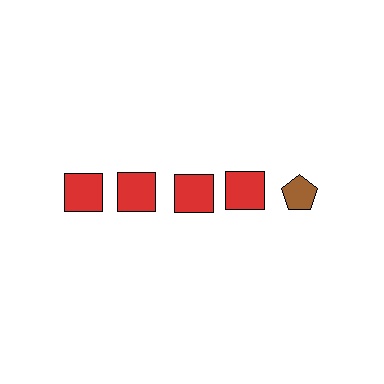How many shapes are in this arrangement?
There are 5 shapes arranged in a grid pattern.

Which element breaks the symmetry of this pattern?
The brown pentagon in the top row, rightmost column breaks the symmetry. All other shapes are red squares.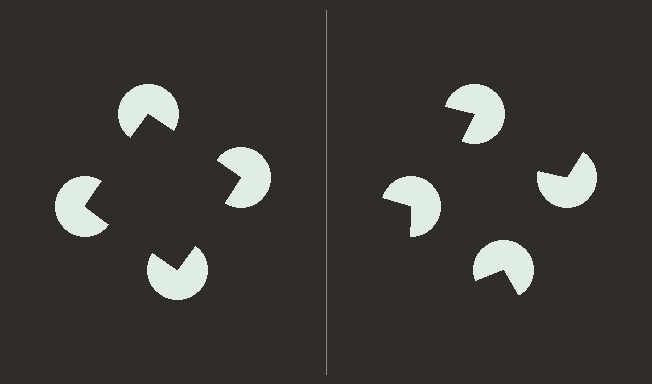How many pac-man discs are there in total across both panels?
8 — 4 on each side.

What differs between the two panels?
The pac-man discs are positioned identically on both sides; only the wedge orientations differ. On the left they align to a square; on the right they are misaligned.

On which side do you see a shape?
An illusory square appears on the left side. On the right side the wedge cuts are rotated, so no coherent shape forms.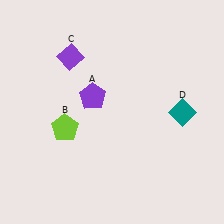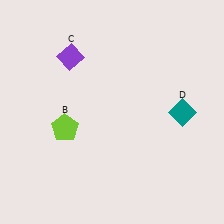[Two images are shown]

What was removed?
The purple pentagon (A) was removed in Image 2.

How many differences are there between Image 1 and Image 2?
There is 1 difference between the two images.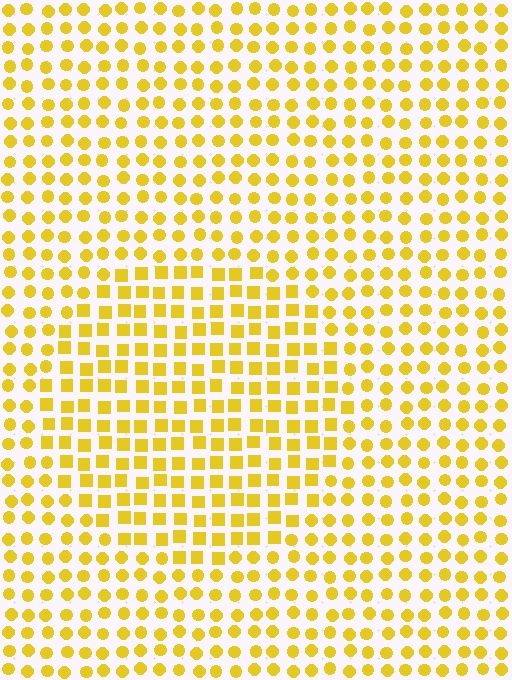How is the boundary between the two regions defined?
The boundary is defined by a change in element shape: squares inside vs. circles outside. All elements share the same color and spacing.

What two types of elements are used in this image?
The image uses squares inside the circle region and circles outside it.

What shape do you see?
I see a circle.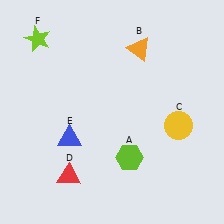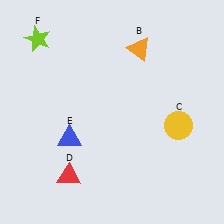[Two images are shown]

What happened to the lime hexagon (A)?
The lime hexagon (A) was removed in Image 2. It was in the bottom-right area of Image 1.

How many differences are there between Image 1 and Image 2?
There is 1 difference between the two images.